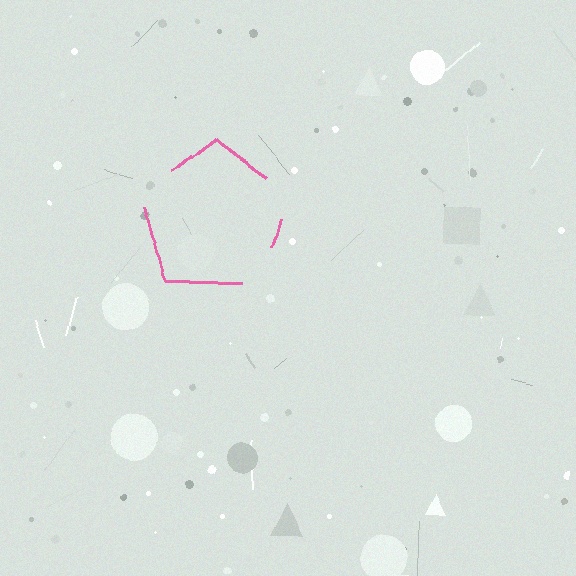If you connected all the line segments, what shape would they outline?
They would outline a pentagon.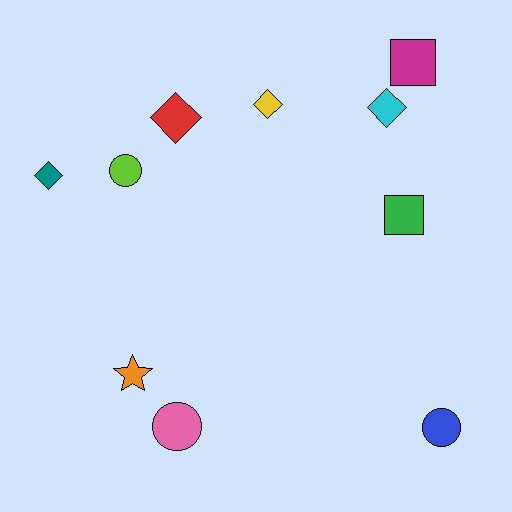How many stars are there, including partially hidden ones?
There is 1 star.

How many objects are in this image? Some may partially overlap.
There are 10 objects.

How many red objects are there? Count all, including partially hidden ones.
There is 1 red object.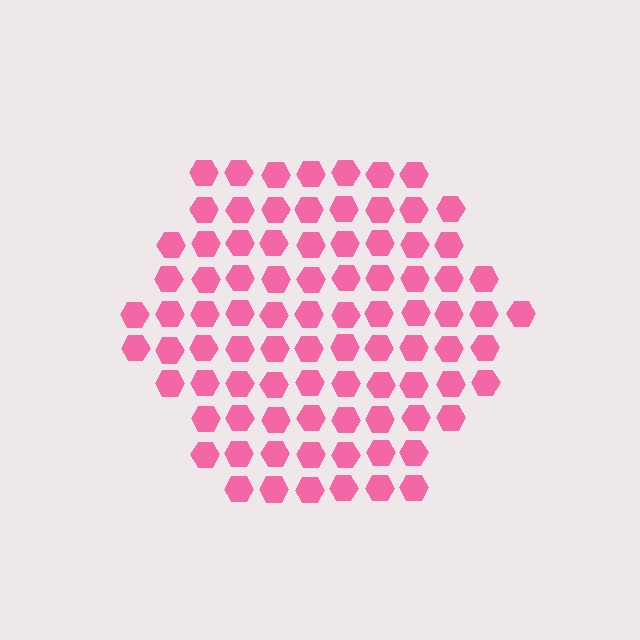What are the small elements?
The small elements are hexagons.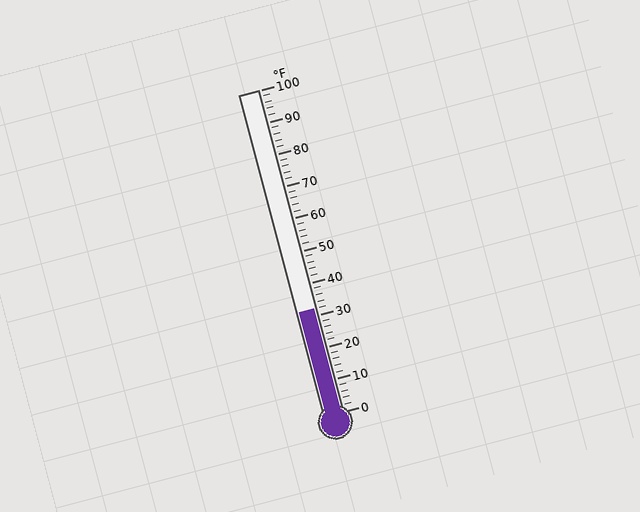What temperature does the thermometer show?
The thermometer shows approximately 32°F.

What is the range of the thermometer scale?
The thermometer scale ranges from 0°F to 100°F.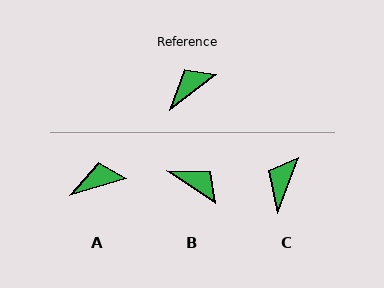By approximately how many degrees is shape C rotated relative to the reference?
Approximately 32 degrees counter-clockwise.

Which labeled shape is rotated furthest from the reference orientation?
B, about 72 degrees away.